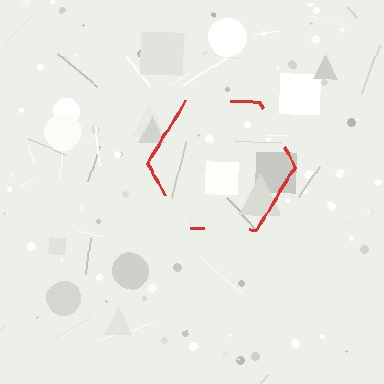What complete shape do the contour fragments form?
The contour fragments form a hexagon.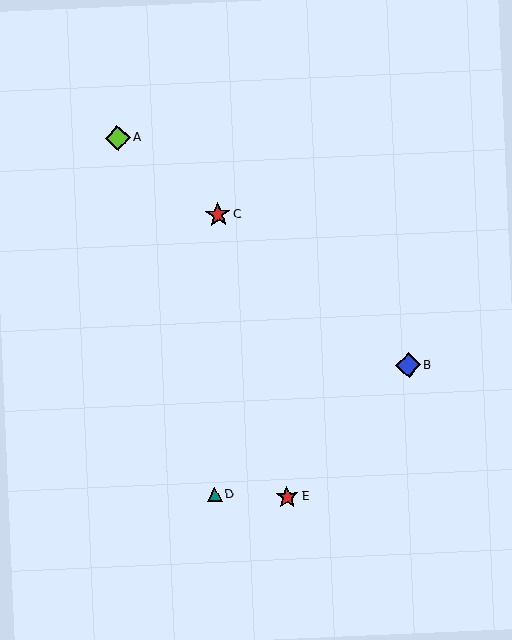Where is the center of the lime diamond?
The center of the lime diamond is at (118, 138).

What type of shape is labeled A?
Shape A is a lime diamond.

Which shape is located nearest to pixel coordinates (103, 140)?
The lime diamond (labeled A) at (118, 138) is nearest to that location.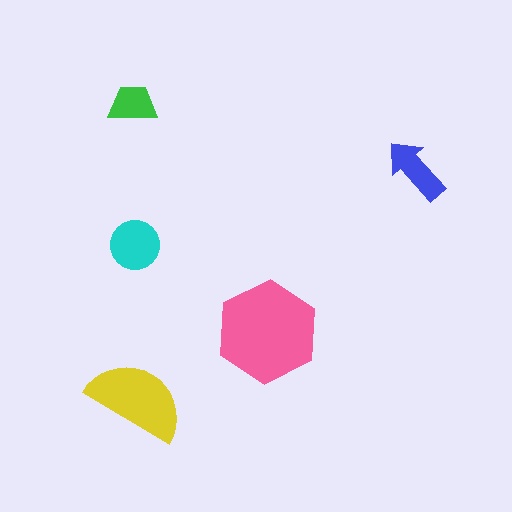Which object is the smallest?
The green trapezoid.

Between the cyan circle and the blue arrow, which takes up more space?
The cyan circle.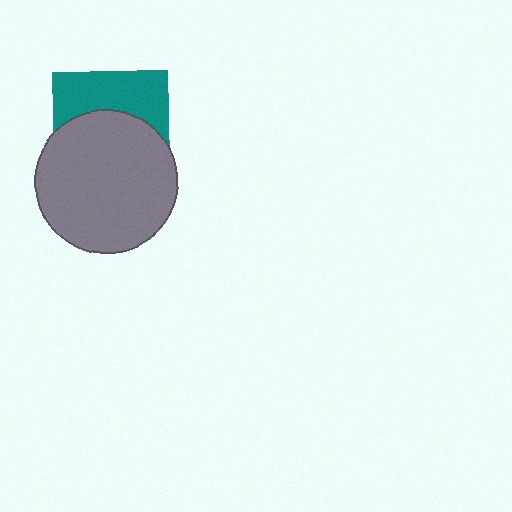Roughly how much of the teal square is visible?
A small part of it is visible (roughly 41%).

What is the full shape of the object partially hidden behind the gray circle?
The partially hidden object is a teal square.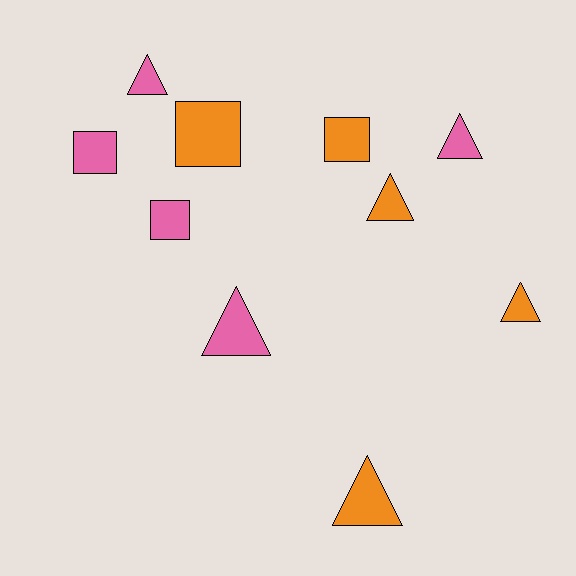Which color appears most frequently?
Orange, with 5 objects.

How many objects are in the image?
There are 10 objects.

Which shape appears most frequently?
Triangle, with 6 objects.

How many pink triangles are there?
There are 3 pink triangles.